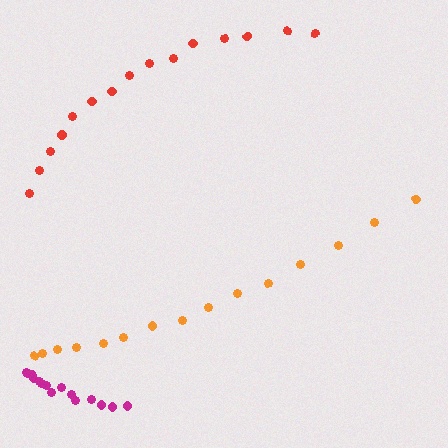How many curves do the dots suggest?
There are 3 distinct paths.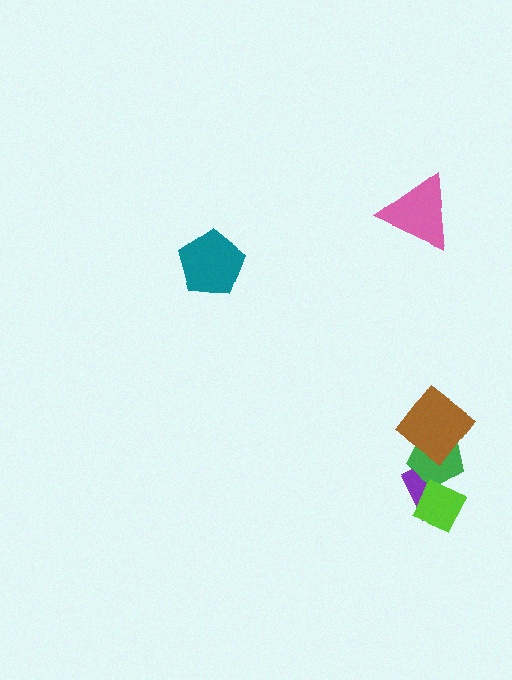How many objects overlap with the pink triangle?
0 objects overlap with the pink triangle.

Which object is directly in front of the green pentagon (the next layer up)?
The lime diamond is directly in front of the green pentagon.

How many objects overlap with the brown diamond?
1 object overlaps with the brown diamond.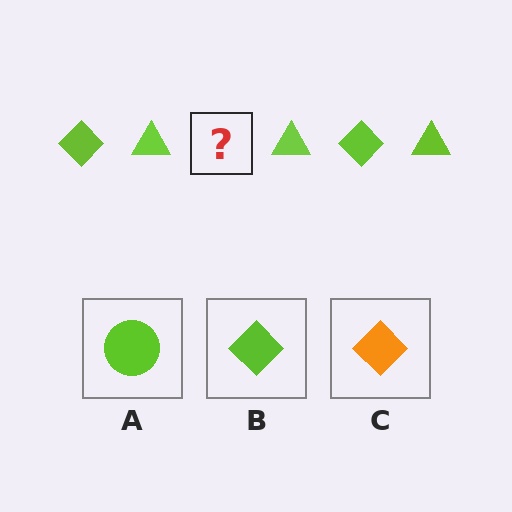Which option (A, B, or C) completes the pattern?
B.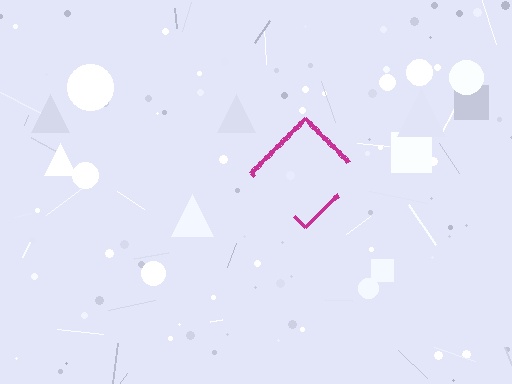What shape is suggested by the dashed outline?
The dashed outline suggests a diamond.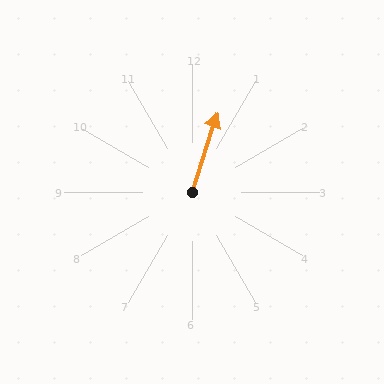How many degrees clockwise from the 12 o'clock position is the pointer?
Approximately 18 degrees.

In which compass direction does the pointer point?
North.